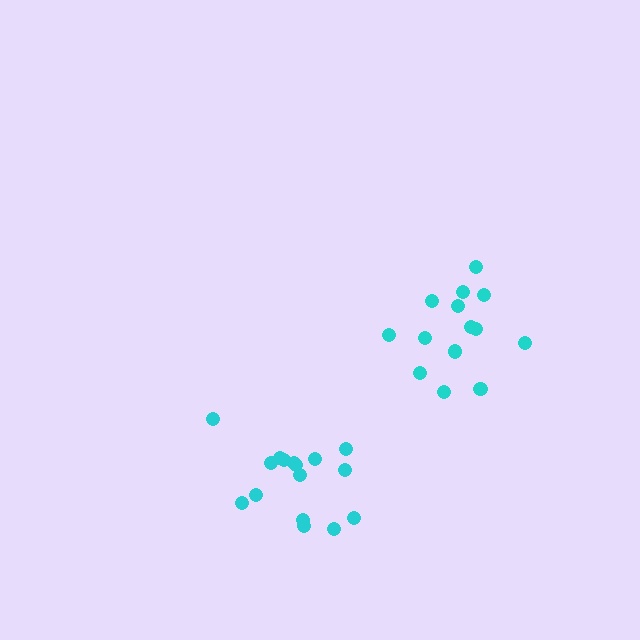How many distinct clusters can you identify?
There are 2 distinct clusters.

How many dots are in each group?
Group 1: 16 dots, Group 2: 14 dots (30 total).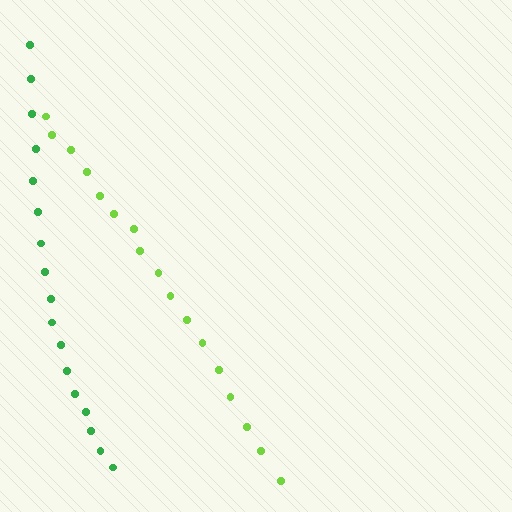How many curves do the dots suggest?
There are 2 distinct paths.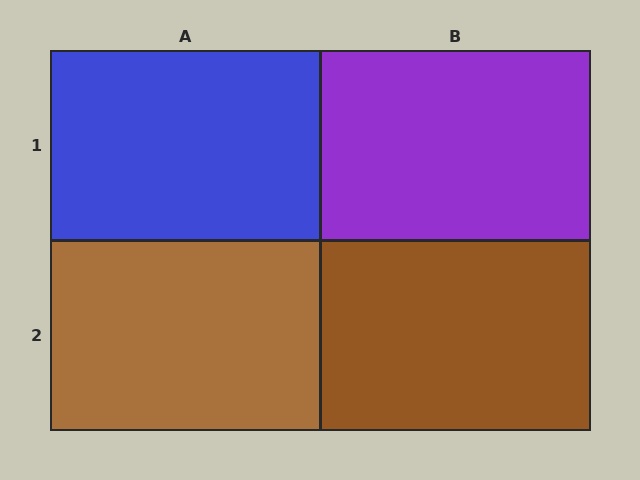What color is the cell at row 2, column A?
Brown.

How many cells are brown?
2 cells are brown.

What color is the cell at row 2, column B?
Brown.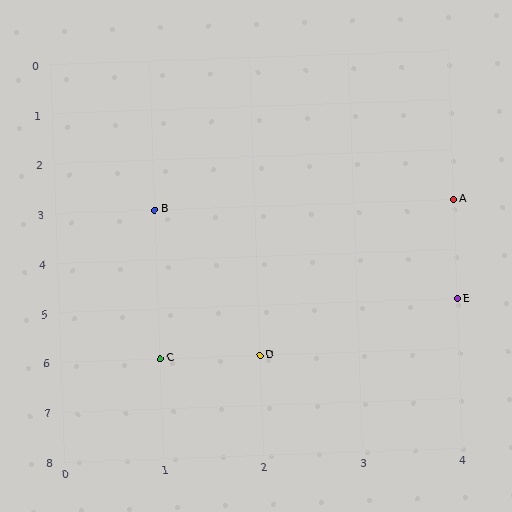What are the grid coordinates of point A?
Point A is at grid coordinates (4, 3).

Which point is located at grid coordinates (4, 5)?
Point E is at (4, 5).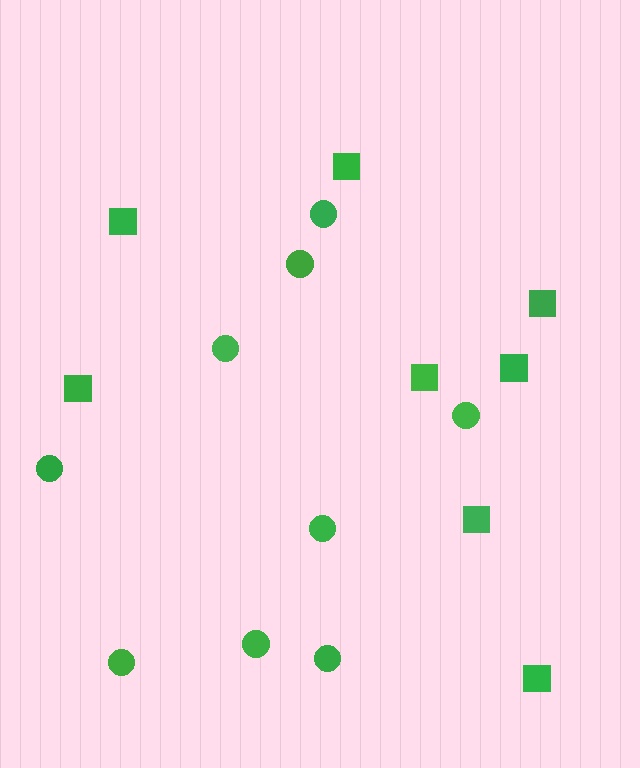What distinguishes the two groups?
There are 2 groups: one group of circles (9) and one group of squares (8).